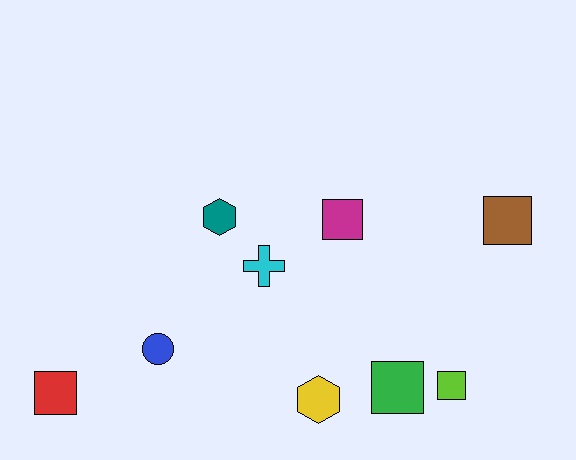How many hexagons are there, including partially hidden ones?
There are 2 hexagons.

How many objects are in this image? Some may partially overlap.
There are 9 objects.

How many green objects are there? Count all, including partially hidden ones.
There is 1 green object.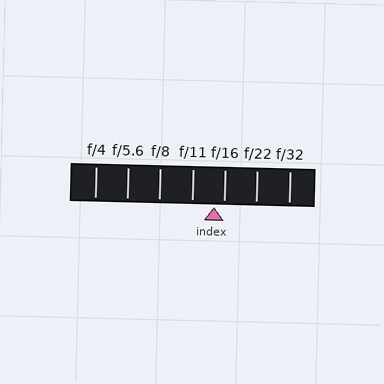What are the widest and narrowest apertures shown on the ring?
The widest aperture shown is f/4 and the narrowest is f/32.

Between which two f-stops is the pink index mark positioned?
The index mark is between f/11 and f/16.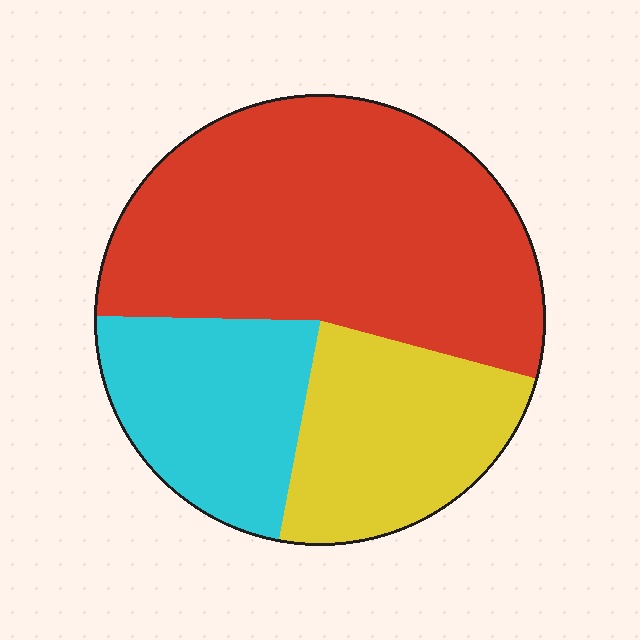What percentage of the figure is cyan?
Cyan takes up about one fifth (1/5) of the figure.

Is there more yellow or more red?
Red.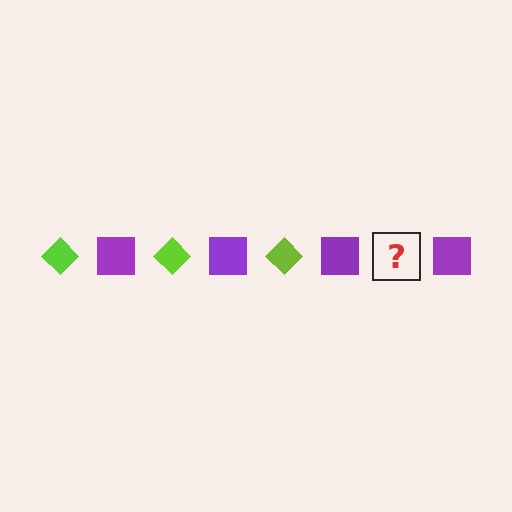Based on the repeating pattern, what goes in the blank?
The blank should be a lime diamond.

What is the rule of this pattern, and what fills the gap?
The rule is that the pattern alternates between lime diamond and purple square. The gap should be filled with a lime diamond.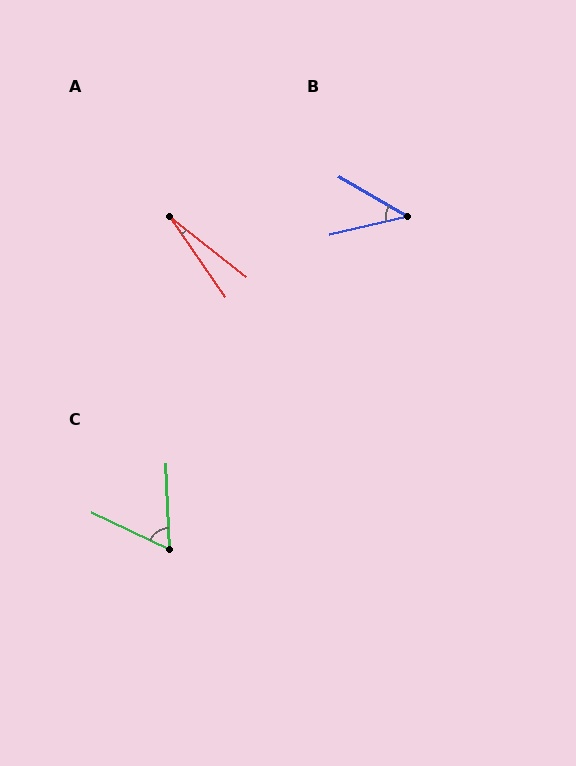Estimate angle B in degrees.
Approximately 44 degrees.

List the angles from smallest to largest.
A (17°), B (44°), C (62°).